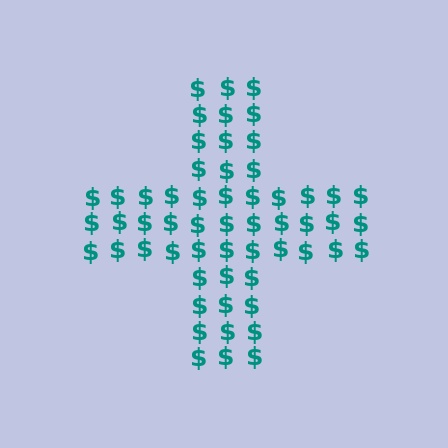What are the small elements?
The small elements are dollar signs.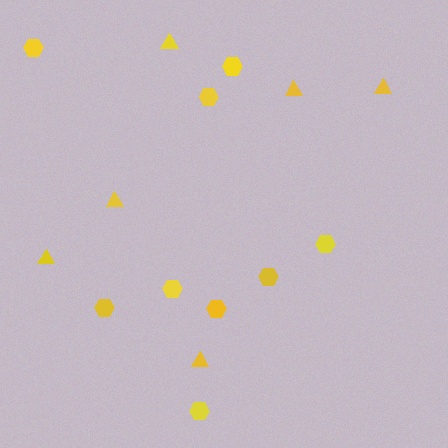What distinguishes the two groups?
There are 2 groups: one group of triangles (6) and one group of hexagons (9).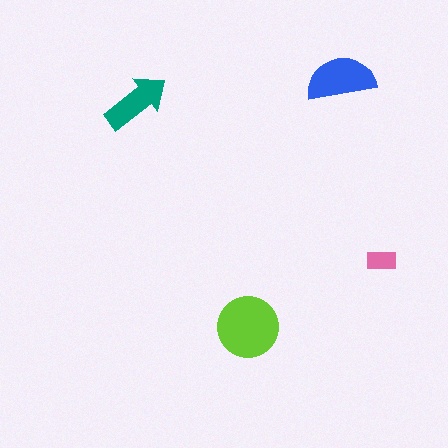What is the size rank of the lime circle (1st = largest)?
1st.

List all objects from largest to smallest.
The lime circle, the blue semicircle, the teal arrow, the pink rectangle.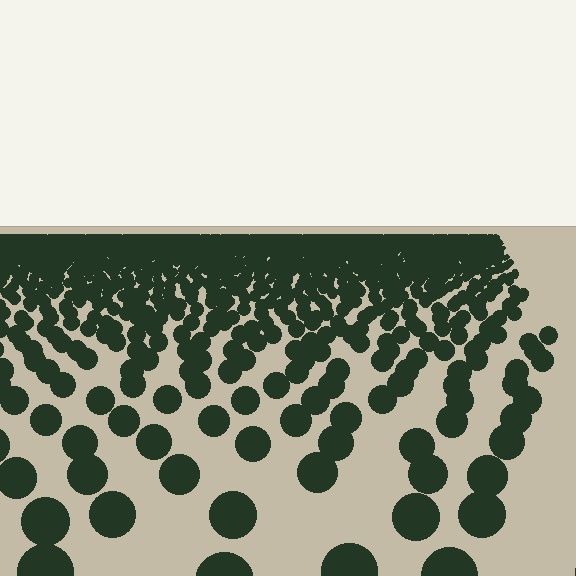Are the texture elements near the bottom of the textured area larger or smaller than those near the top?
Larger. Near the bottom, elements are closer to the viewer and appear at a bigger on-screen size.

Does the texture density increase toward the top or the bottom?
Density increases toward the top.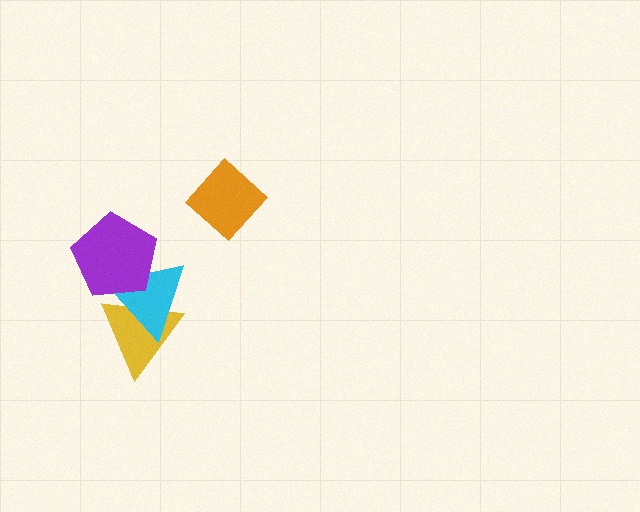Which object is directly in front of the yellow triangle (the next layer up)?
The cyan triangle is directly in front of the yellow triangle.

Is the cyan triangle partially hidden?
Yes, it is partially covered by another shape.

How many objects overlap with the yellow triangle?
2 objects overlap with the yellow triangle.